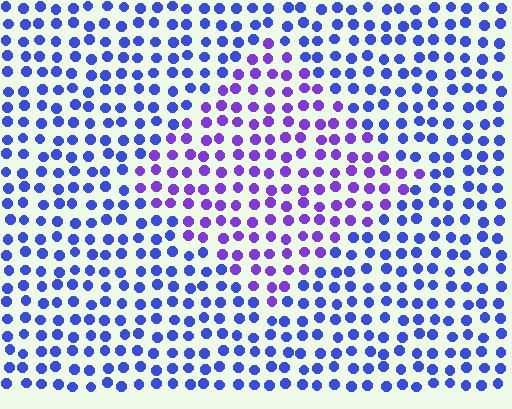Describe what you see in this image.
The image is filled with small blue elements in a uniform arrangement. A diamond-shaped region is visible where the elements are tinted to a slightly different hue, forming a subtle color boundary.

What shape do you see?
I see a diamond.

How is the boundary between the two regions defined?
The boundary is defined purely by a slight shift in hue (about 36 degrees). Spacing, size, and orientation are identical on both sides.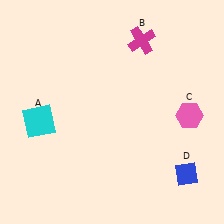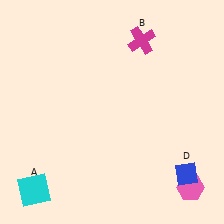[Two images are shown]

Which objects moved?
The objects that moved are: the cyan square (A), the pink hexagon (C).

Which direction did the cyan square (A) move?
The cyan square (A) moved down.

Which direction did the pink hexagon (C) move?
The pink hexagon (C) moved down.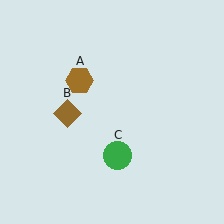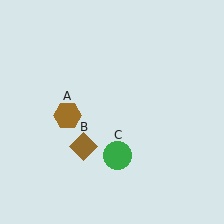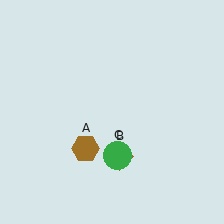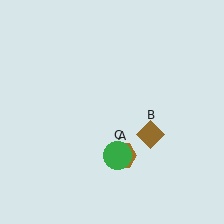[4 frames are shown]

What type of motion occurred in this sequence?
The brown hexagon (object A), brown diamond (object B) rotated counterclockwise around the center of the scene.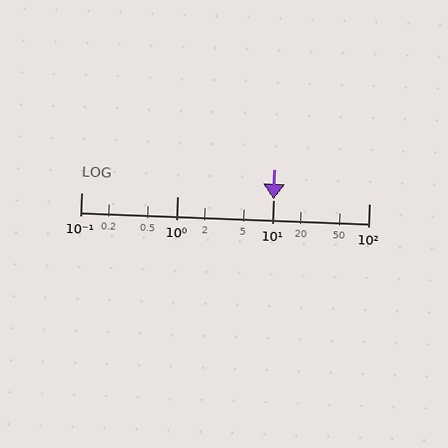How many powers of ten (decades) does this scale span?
The scale spans 3 decades, from 0.1 to 100.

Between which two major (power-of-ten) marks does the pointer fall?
The pointer is between 10 and 100.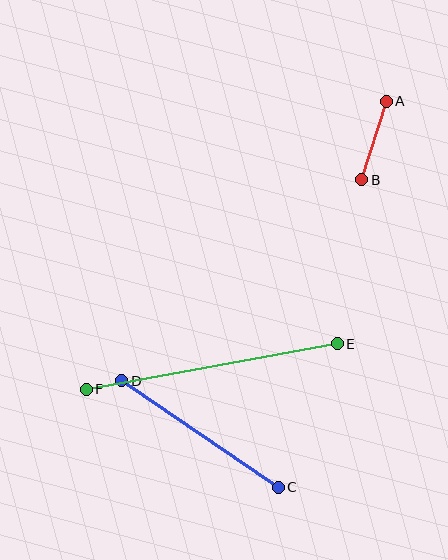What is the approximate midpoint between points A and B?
The midpoint is at approximately (374, 141) pixels.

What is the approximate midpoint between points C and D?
The midpoint is at approximately (200, 434) pixels.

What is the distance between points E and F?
The distance is approximately 255 pixels.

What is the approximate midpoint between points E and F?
The midpoint is at approximately (212, 367) pixels.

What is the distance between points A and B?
The distance is approximately 82 pixels.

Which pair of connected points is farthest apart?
Points E and F are farthest apart.